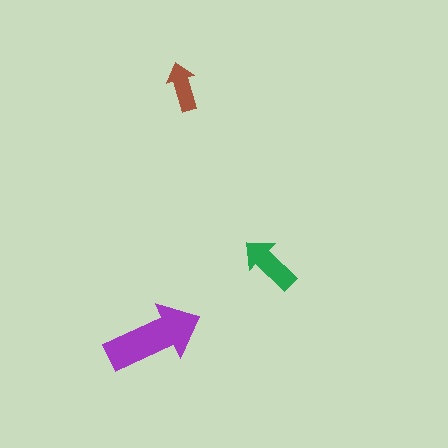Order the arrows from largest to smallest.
the purple one, the green one, the brown one.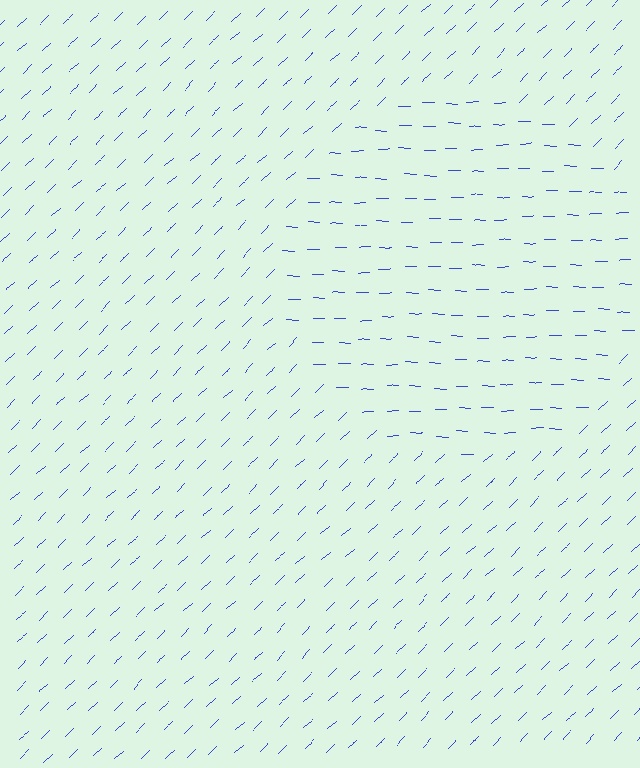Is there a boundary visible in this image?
Yes, there is a texture boundary formed by a change in line orientation.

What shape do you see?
I see a circle.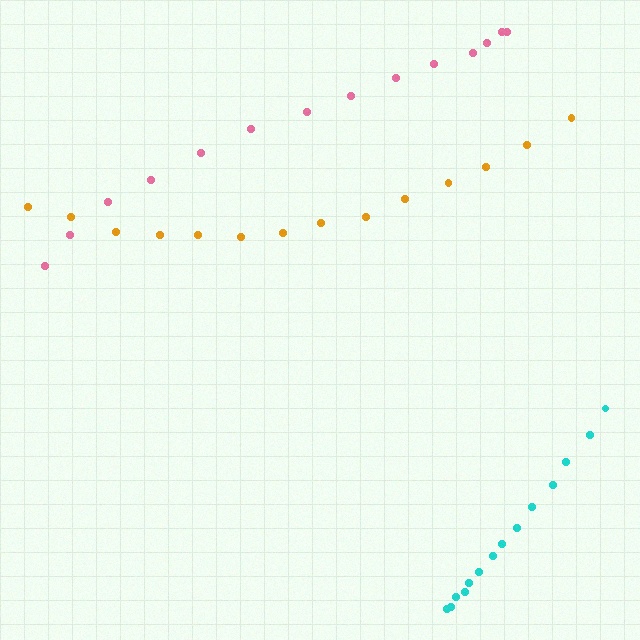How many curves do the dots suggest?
There are 3 distinct paths.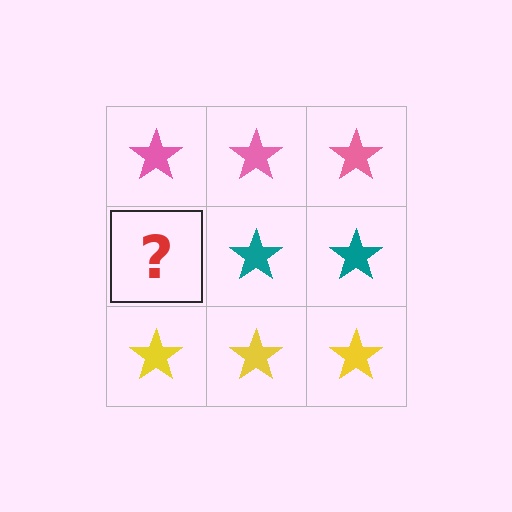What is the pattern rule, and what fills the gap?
The rule is that each row has a consistent color. The gap should be filled with a teal star.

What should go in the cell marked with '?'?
The missing cell should contain a teal star.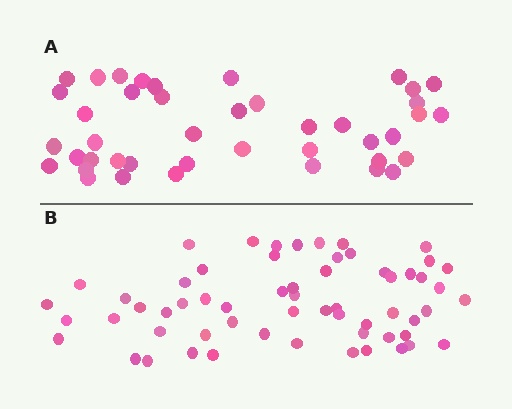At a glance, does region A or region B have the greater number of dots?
Region B (the bottom region) has more dots.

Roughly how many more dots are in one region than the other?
Region B has approximately 20 more dots than region A.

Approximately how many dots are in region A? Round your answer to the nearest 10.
About 40 dots. (The exact count is 42, which rounds to 40.)